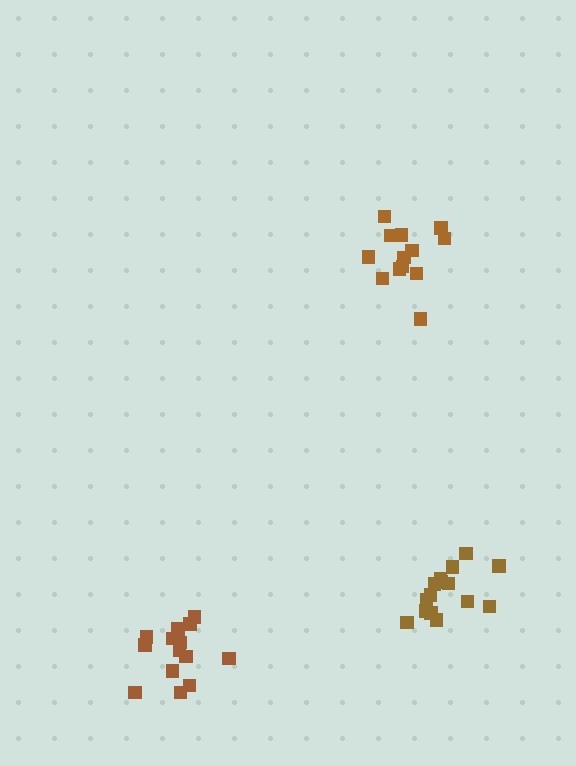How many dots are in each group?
Group 1: 14 dots, Group 2: 13 dots, Group 3: 15 dots (42 total).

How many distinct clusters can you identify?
There are 3 distinct clusters.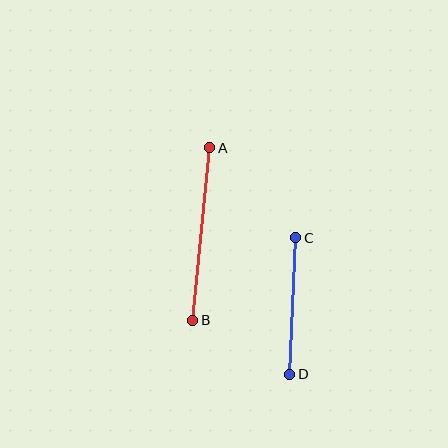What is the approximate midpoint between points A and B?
The midpoint is at approximately (201, 234) pixels.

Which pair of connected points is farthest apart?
Points A and B are farthest apart.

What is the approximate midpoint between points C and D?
The midpoint is at approximately (293, 306) pixels.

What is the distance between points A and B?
The distance is approximately 174 pixels.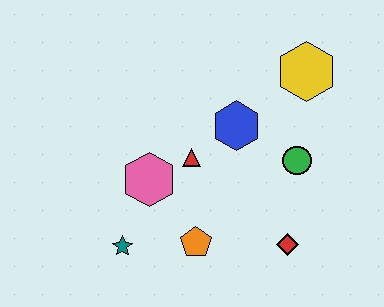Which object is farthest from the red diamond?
The yellow hexagon is farthest from the red diamond.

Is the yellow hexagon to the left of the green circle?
No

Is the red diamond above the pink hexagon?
No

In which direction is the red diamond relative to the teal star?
The red diamond is to the right of the teal star.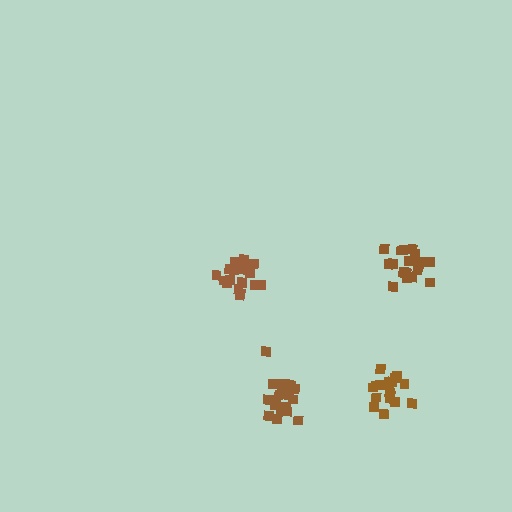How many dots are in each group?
Group 1: 19 dots, Group 2: 17 dots, Group 3: 18 dots, Group 4: 21 dots (75 total).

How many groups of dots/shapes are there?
There are 4 groups.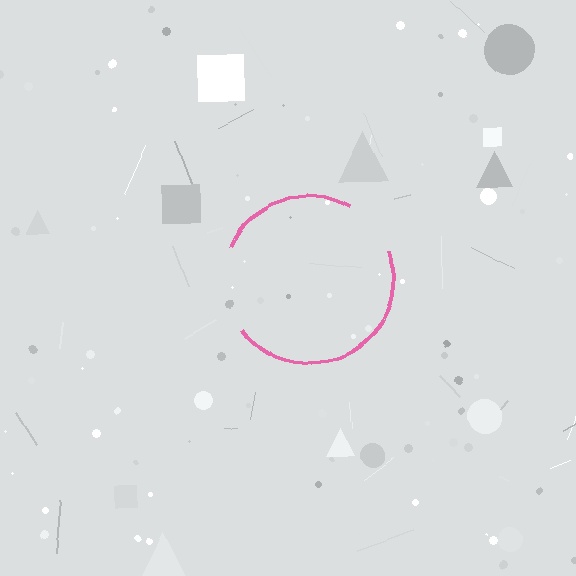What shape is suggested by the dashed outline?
The dashed outline suggests a circle.